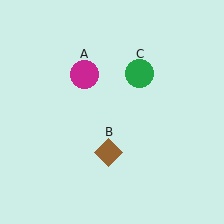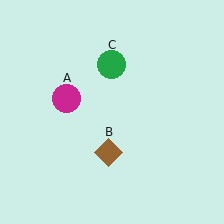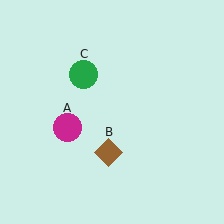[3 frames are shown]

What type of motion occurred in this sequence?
The magenta circle (object A), green circle (object C) rotated counterclockwise around the center of the scene.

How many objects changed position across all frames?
2 objects changed position: magenta circle (object A), green circle (object C).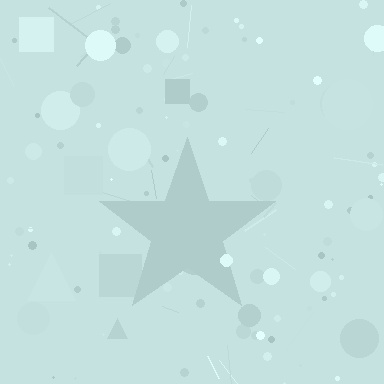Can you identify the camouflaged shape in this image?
The camouflaged shape is a star.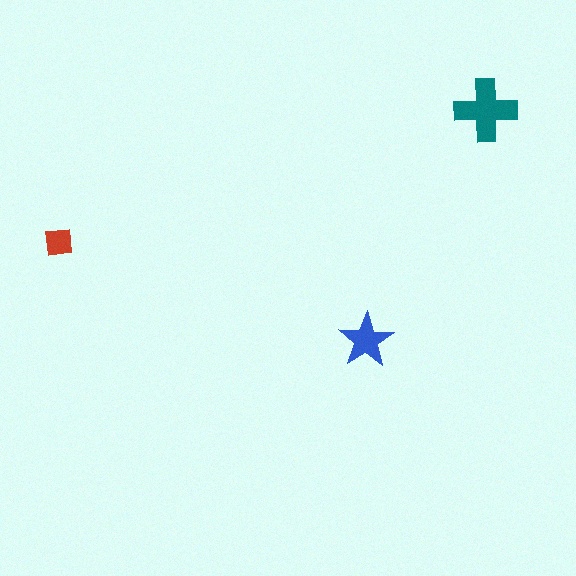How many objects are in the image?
There are 3 objects in the image.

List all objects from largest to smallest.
The teal cross, the blue star, the red square.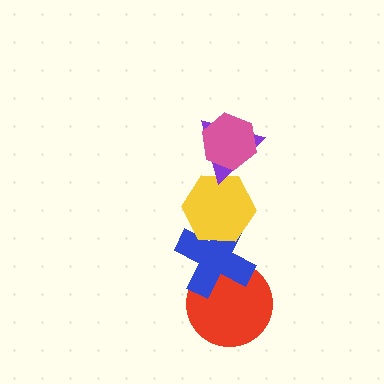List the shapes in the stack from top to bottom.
From top to bottom: the pink hexagon, the purple triangle, the yellow hexagon, the blue cross, the red circle.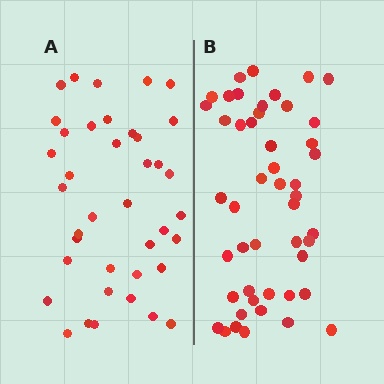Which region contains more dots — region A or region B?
Region B (the right region) has more dots.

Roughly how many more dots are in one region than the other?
Region B has roughly 8 or so more dots than region A.